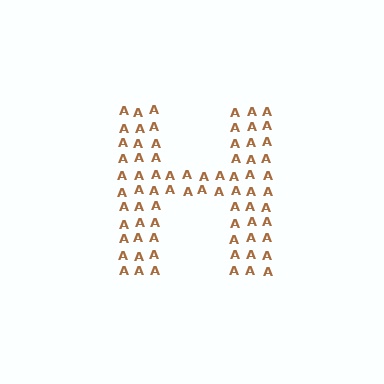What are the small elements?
The small elements are letter A's.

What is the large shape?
The large shape is the letter H.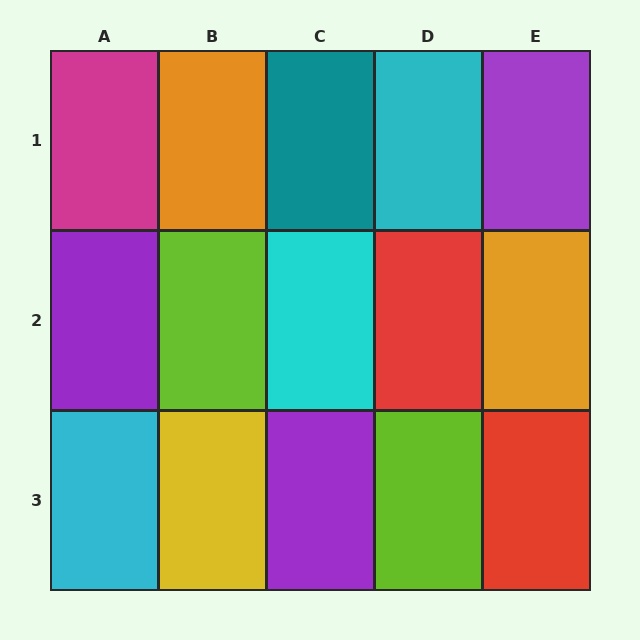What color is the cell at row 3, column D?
Lime.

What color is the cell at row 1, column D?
Cyan.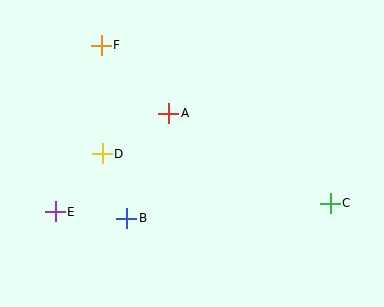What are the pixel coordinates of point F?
Point F is at (101, 45).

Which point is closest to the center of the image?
Point A at (169, 113) is closest to the center.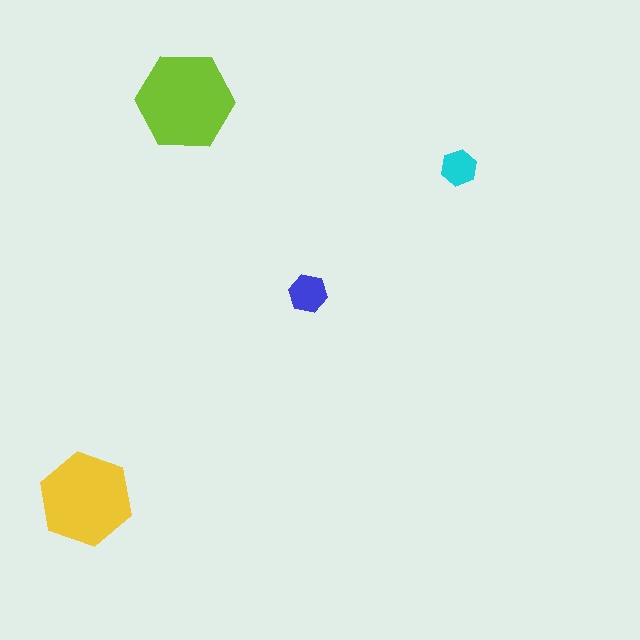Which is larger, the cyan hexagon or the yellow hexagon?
The yellow one.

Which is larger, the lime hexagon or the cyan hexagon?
The lime one.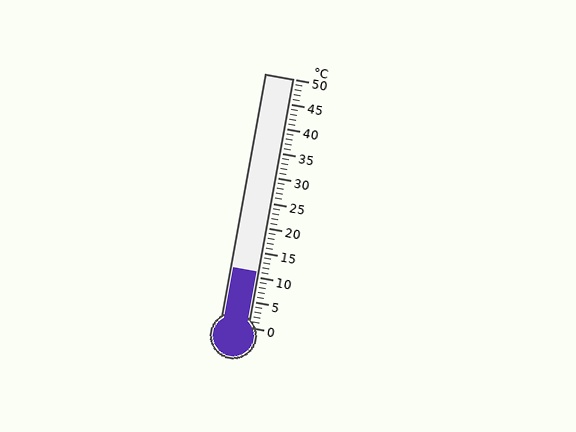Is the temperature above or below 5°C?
The temperature is above 5°C.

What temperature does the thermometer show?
The thermometer shows approximately 11°C.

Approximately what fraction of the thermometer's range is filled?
The thermometer is filled to approximately 20% of its range.